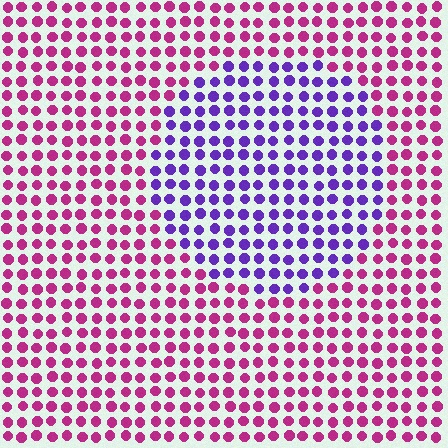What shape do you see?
I see a circle.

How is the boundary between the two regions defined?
The boundary is defined purely by a slight shift in hue (about 57 degrees). Spacing, size, and orientation are identical on both sides.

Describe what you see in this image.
The image is filled with small magenta elements in a uniform arrangement. A circle-shaped region is visible where the elements are tinted to a slightly different hue, forming a subtle color boundary.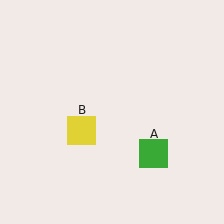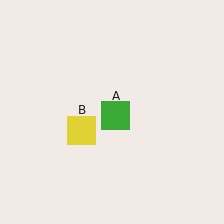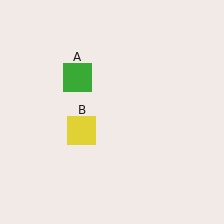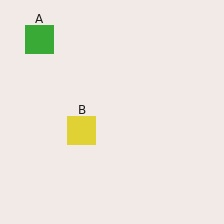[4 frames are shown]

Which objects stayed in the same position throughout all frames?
Yellow square (object B) remained stationary.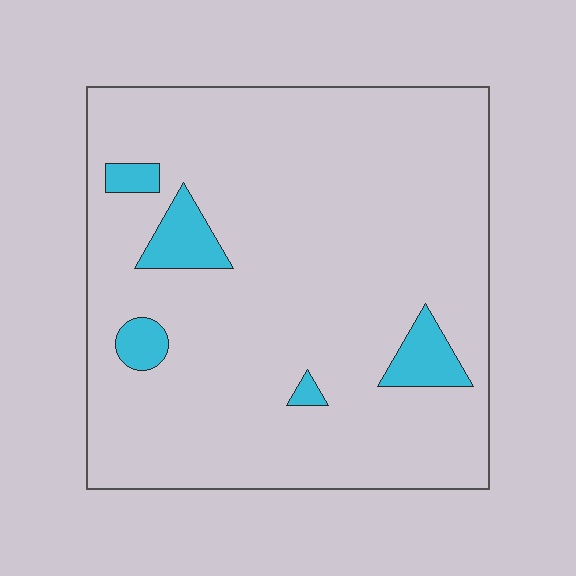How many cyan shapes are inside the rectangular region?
5.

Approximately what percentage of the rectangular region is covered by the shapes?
Approximately 10%.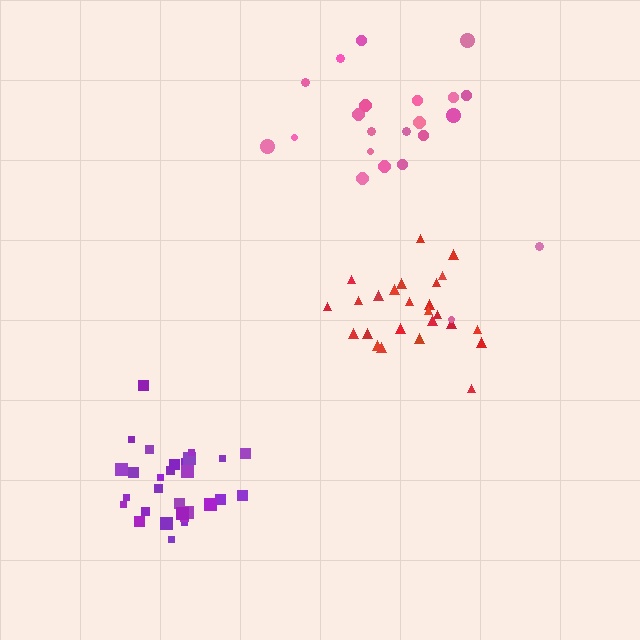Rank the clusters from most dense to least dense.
purple, red, pink.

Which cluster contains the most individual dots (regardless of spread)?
Purple (30).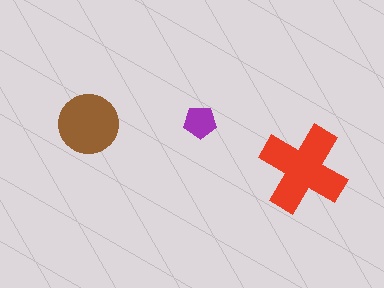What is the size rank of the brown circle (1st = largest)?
2nd.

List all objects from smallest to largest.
The purple pentagon, the brown circle, the red cross.